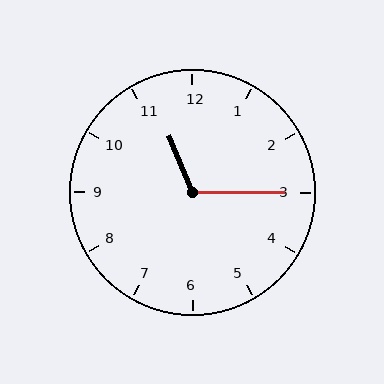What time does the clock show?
11:15.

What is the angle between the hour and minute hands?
Approximately 112 degrees.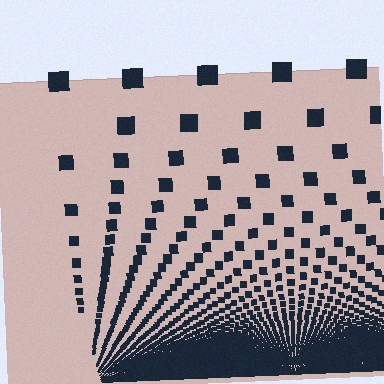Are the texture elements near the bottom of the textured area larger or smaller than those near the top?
Smaller. The gradient is inverted — elements near the bottom are smaller and denser.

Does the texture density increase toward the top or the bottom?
Density increases toward the bottom.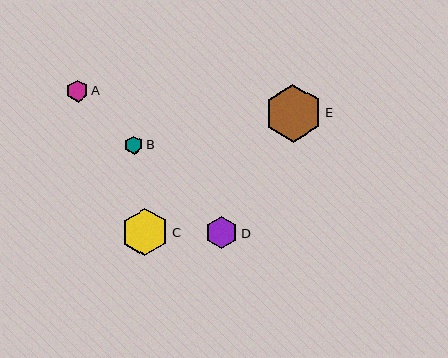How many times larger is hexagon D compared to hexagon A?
Hexagon D is approximately 1.5 times the size of hexagon A.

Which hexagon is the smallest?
Hexagon B is the smallest with a size of approximately 18 pixels.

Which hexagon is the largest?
Hexagon E is the largest with a size of approximately 58 pixels.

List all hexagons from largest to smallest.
From largest to smallest: E, C, D, A, B.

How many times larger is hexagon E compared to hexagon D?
Hexagon E is approximately 1.8 times the size of hexagon D.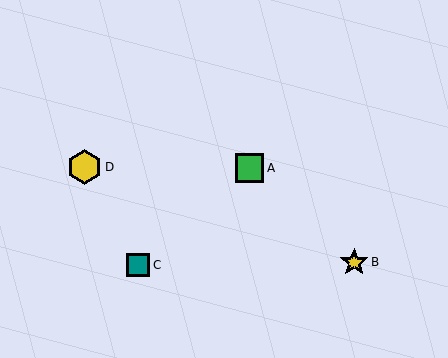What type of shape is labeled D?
Shape D is a yellow hexagon.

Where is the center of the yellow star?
The center of the yellow star is at (354, 262).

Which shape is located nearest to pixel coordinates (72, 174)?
The yellow hexagon (labeled D) at (85, 167) is nearest to that location.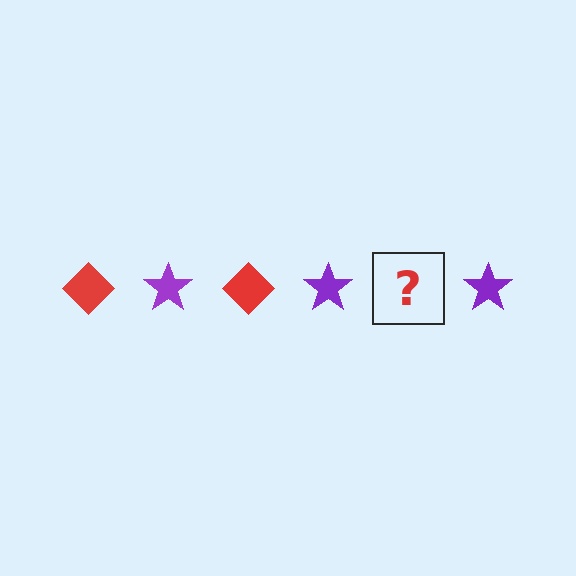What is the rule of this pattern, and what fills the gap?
The rule is that the pattern alternates between red diamond and purple star. The gap should be filled with a red diamond.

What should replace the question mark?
The question mark should be replaced with a red diamond.